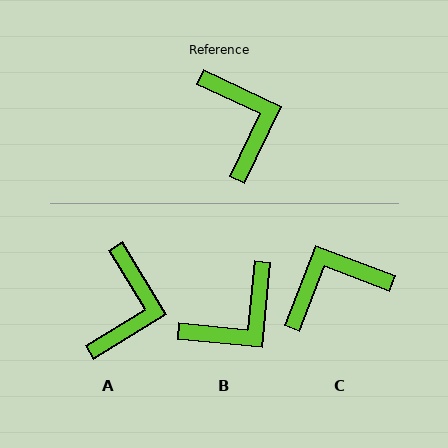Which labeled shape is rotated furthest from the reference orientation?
C, about 94 degrees away.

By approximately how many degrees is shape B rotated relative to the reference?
Approximately 70 degrees clockwise.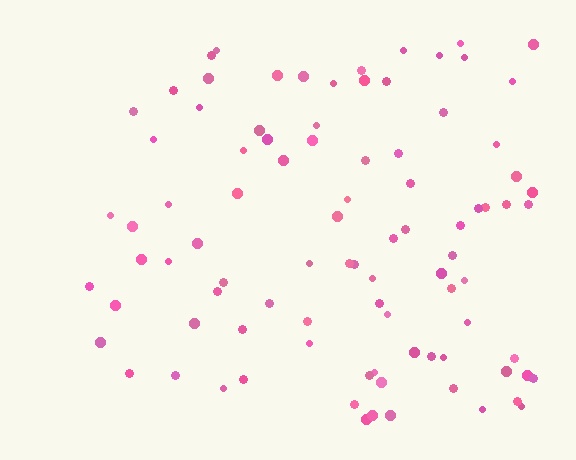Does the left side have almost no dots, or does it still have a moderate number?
Still a moderate number, just noticeably fewer than the right.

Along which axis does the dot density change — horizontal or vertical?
Horizontal.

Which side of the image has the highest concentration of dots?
The right.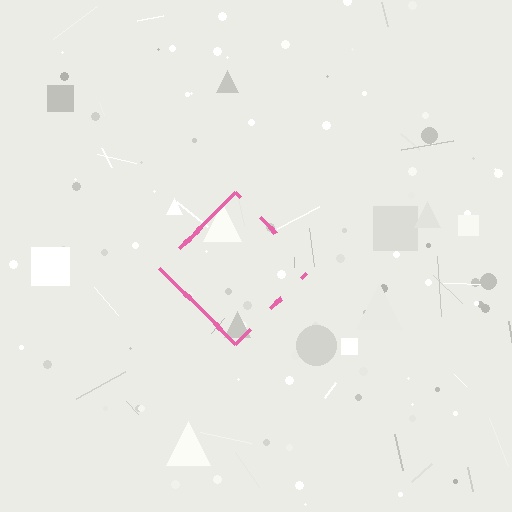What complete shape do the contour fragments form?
The contour fragments form a diamond.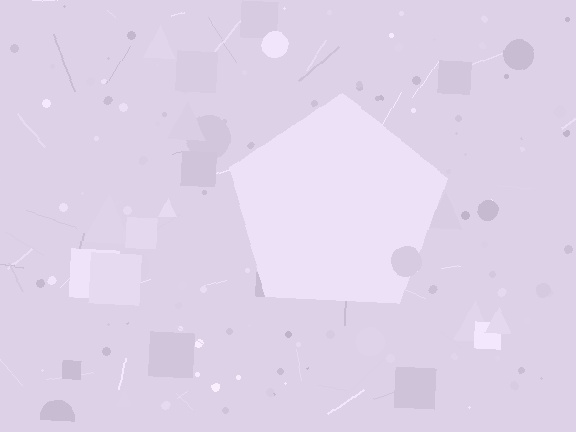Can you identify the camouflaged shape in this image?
The camouflaged shape is a pentagon.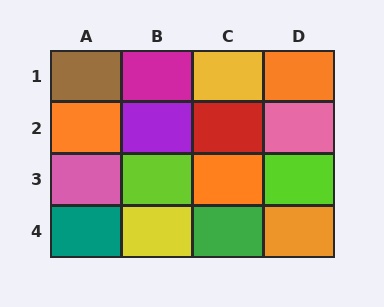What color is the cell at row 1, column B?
Magenta.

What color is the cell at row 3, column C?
Orange.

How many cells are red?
1 cell is red.